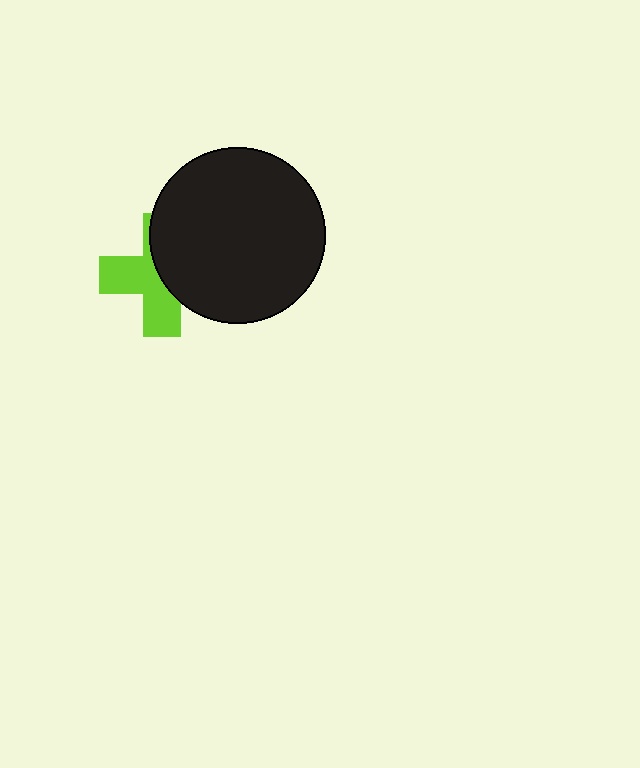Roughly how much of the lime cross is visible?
About half of it is visible (roughly 52%).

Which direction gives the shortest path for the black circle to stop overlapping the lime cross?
Moving right gives the shortest separation.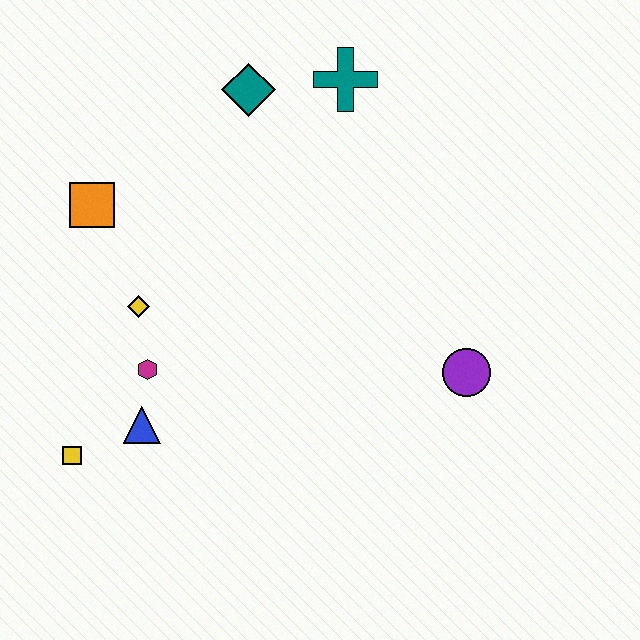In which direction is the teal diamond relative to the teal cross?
The teal diamond is to the left of the teal cross.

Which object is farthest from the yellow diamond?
The purple circle is farthest from the yellow diamond.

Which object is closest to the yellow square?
The blue triangle is closest to the yellow square.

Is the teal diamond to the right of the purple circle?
No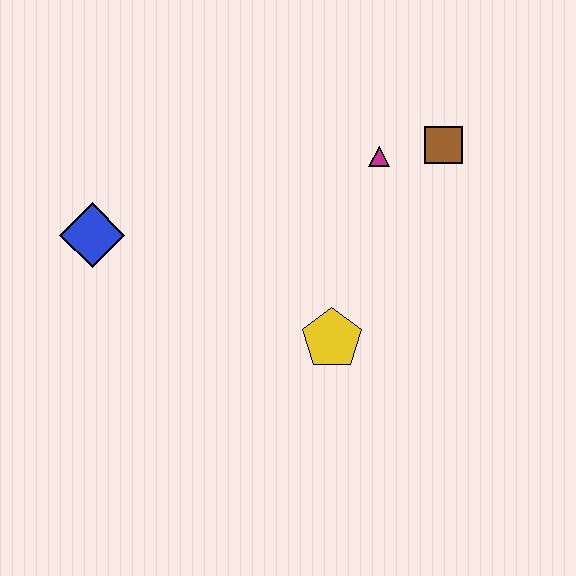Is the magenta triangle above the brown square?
No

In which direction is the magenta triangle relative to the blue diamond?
The magenta triangle is to the right of the blue diamond.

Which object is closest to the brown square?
The magenta triangle is closest to the brown square.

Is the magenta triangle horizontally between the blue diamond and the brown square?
Yes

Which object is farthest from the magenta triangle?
The blue diamond is farthest from the magenta triangle.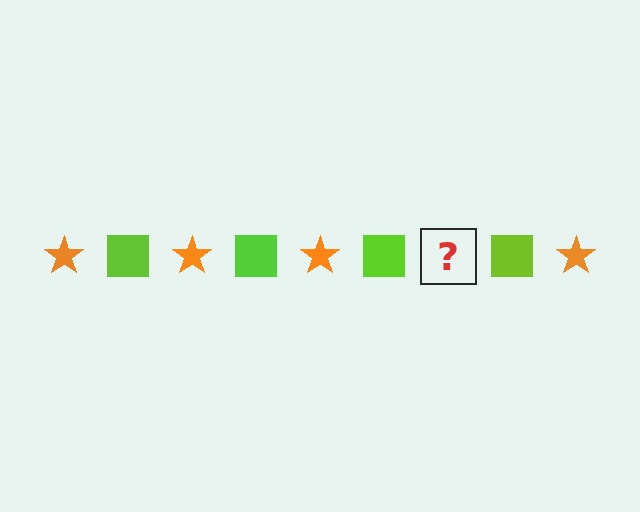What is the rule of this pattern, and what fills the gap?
The rule is that the pattern alternates between orange star and lime square. The gap should be filled with an orange star.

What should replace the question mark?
The question mark should be replaced with an orange star.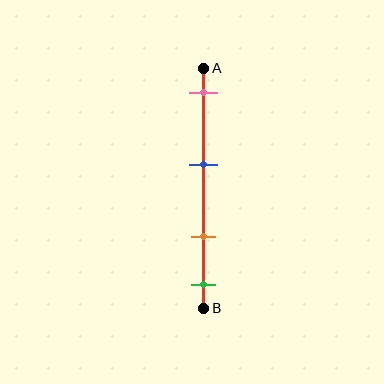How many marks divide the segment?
There are 4 marks dividing the segment.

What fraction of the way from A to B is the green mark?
The green mark is approximately 90% (0.9) of the way from A to B.